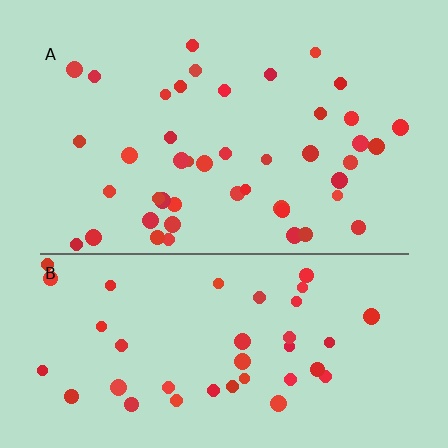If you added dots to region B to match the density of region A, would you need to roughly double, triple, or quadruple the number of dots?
Approximately double.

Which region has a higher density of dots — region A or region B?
A (the top).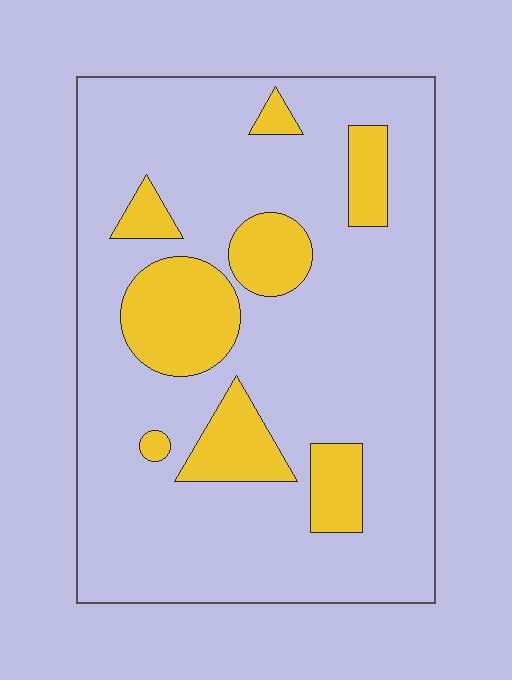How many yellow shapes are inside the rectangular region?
8.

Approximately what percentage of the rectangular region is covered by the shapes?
Approximately 20%.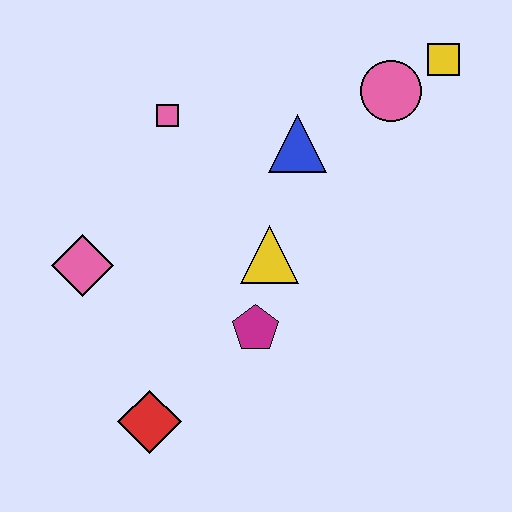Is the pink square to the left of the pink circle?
Yes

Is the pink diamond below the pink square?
Yes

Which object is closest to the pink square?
The blue triangle is closest to the pink square.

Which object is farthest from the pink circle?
The red diamond is farthest from the pink circle.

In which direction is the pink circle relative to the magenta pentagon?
The pink circle is above the magenta pentagon.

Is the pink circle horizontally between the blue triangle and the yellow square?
Yes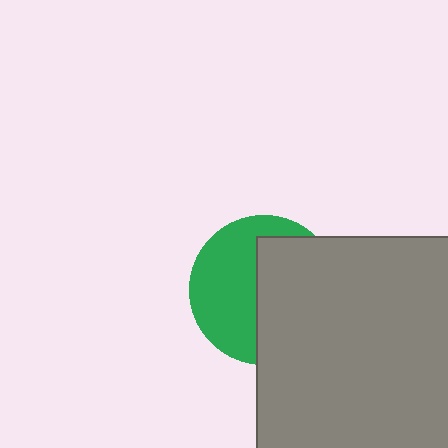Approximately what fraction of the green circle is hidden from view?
Roughly 52% of the green circle is hidden behind the gray square.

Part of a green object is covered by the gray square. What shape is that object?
It is a circle.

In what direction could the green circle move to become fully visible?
The green circle could move left. That would shift it out from behind the gray square entirely.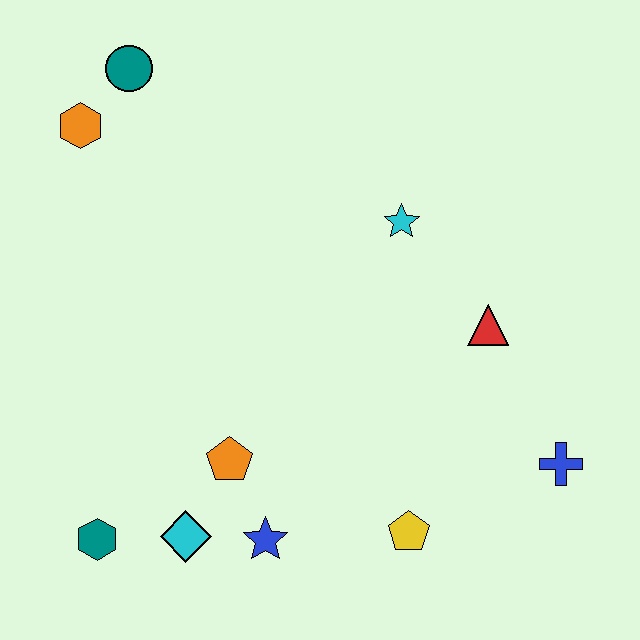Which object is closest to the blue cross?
The red triangle is closest to the blue cross.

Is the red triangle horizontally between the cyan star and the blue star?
No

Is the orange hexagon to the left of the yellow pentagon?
Yes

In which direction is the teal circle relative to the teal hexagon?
The teal circle is above the teal hexagon.